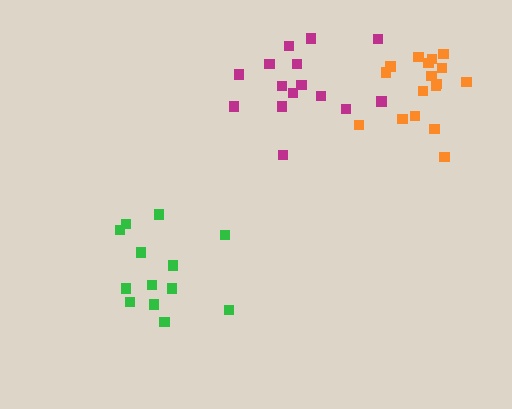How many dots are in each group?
Group 1: 17 dots, Group 2: 15 dots, Group 3: 13 dots (45 total).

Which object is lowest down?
The green cluster is bottommost.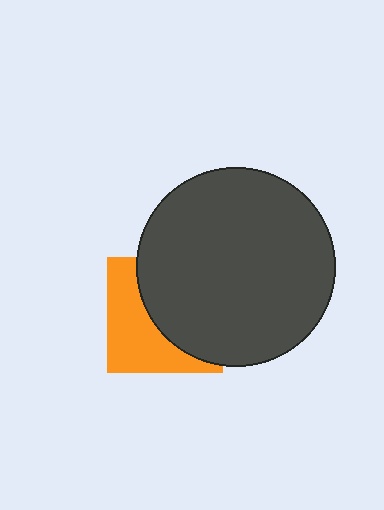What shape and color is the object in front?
The object in front is a dark gray circle.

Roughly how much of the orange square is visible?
A small part of it is visible (roughly 45%).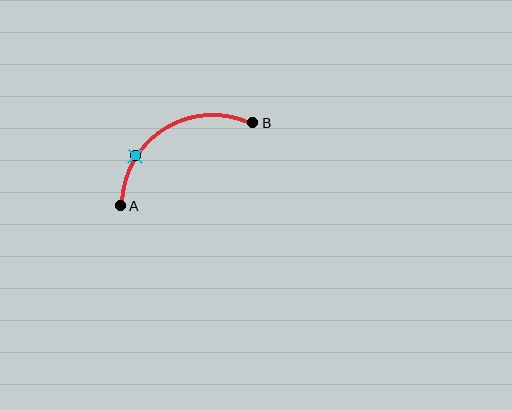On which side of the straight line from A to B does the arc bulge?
The arc bulges above the straight line connecting A and B.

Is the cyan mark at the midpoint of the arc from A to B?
No. The cyan mark lies on the arc but is closer to endpoint A. The arc midpoint would be at the point on the curve equidistant along the arc from both A and B.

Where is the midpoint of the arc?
The arc midpoint is the point on the curve farthest from the straight line joining A and B. It sits above that line.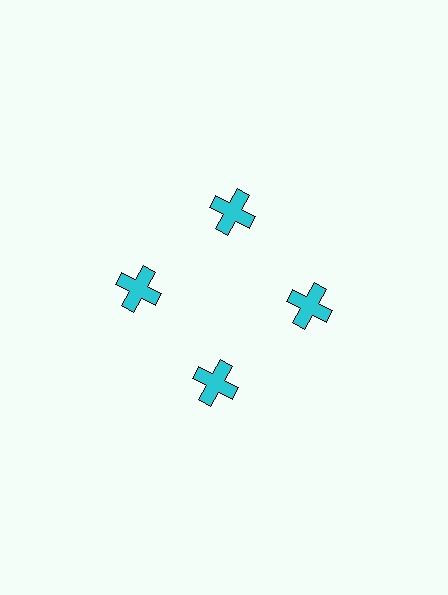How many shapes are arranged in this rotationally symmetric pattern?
There are 4 shapes, arranged in 4 groups of 1.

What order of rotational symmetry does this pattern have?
This pattern has 4-fold rotational symmetry.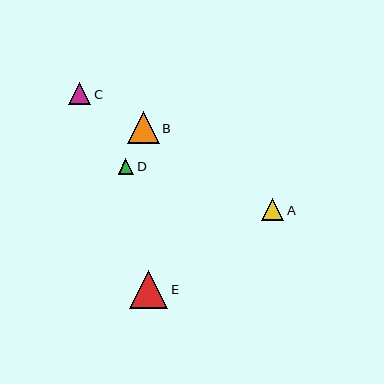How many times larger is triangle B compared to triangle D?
Triangle B is approximately 2.0 times the size of triangle D.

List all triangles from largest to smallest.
From largest to smallest: E, B, A, C, D.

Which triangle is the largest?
Triangle E is the largest with a size of approximately 38 pixels.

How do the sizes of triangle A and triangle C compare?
Triangle A and triangle C are approximately the same size.